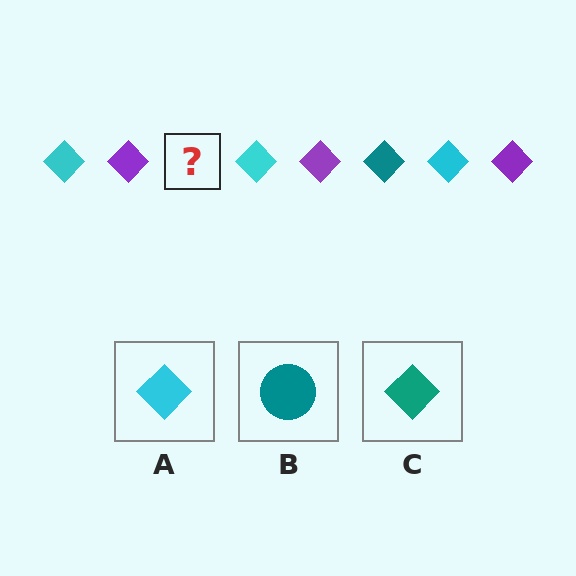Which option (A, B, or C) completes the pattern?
C.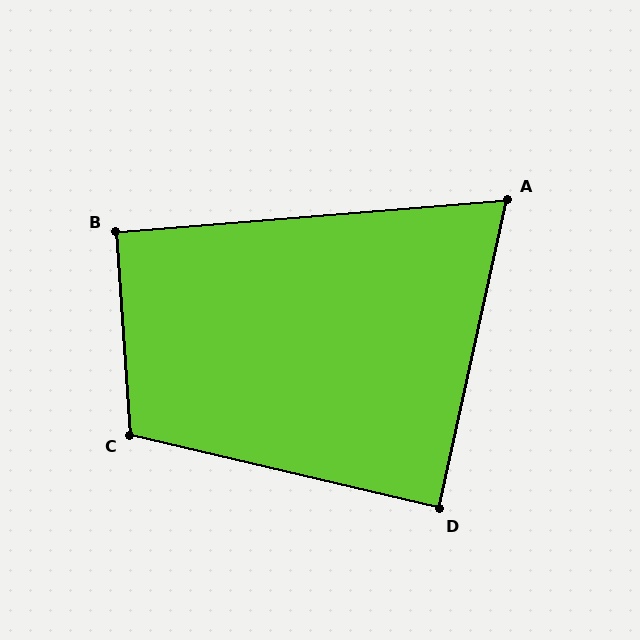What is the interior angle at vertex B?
Approximately 91 degrees (approximately right).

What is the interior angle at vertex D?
Approximately 89 degrees (approximately right).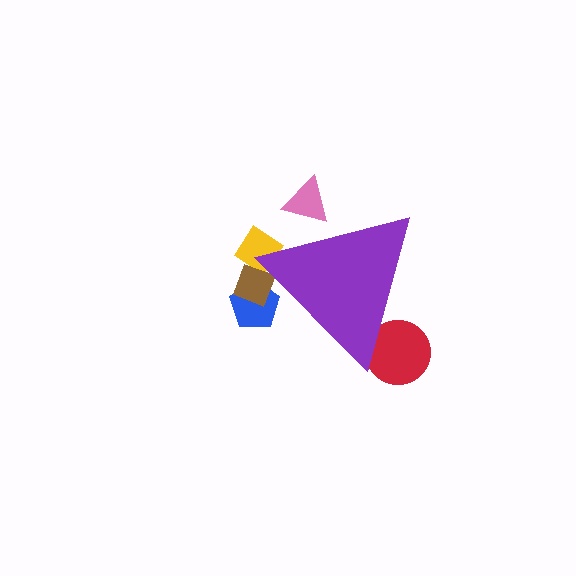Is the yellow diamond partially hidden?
Yes, the yellow diamond is partially hidden behind the purple triangle.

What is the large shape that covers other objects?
A purple triangle.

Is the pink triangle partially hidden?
Yes, the pink triangle is partially hidden behind the purple triangle.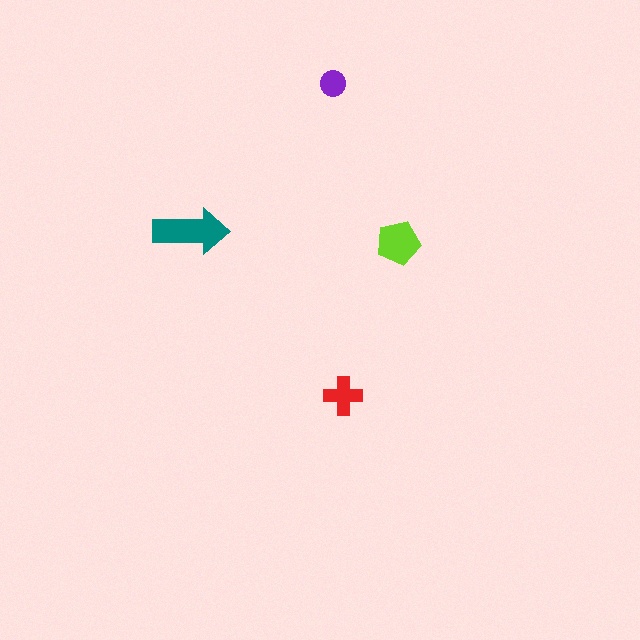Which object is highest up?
The purple circle is topmost.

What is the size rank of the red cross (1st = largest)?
3rd.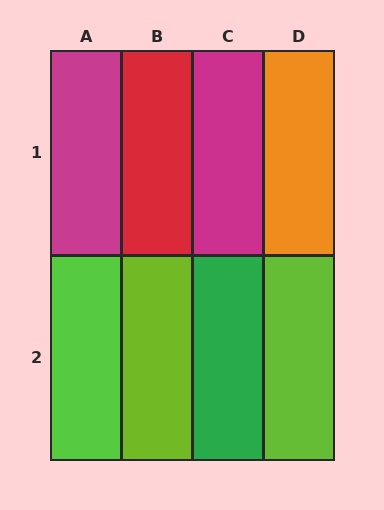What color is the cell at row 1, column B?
Red.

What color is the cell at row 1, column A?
Magenta.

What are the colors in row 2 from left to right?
Lime, lime, green, lime.